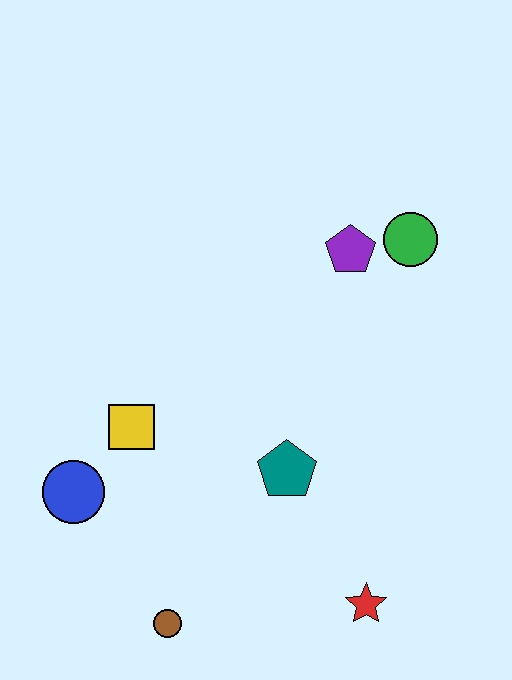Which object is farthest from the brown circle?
The green circle is farthest from the brown circle.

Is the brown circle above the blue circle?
No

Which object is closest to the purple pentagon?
The green circle is closest to the purple pentagon.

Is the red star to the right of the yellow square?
Yes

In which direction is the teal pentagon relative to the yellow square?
The teal pentagon is to the right of the yellow square.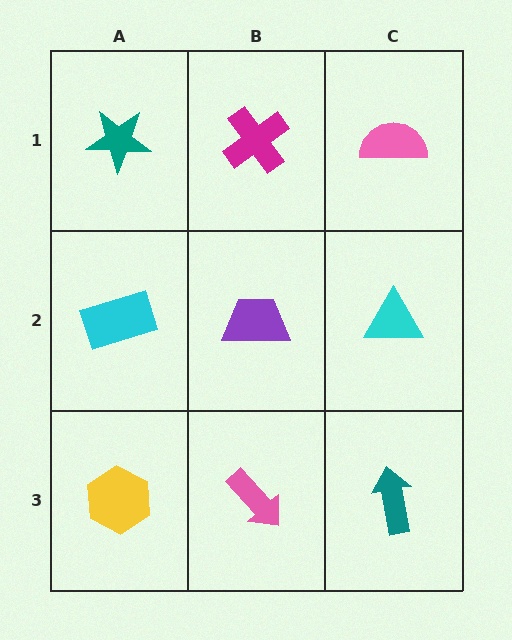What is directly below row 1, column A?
A cyan rectangle.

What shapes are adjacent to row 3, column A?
A cyan rectangle (row 2, column A), a pink arrow (row 3, column B).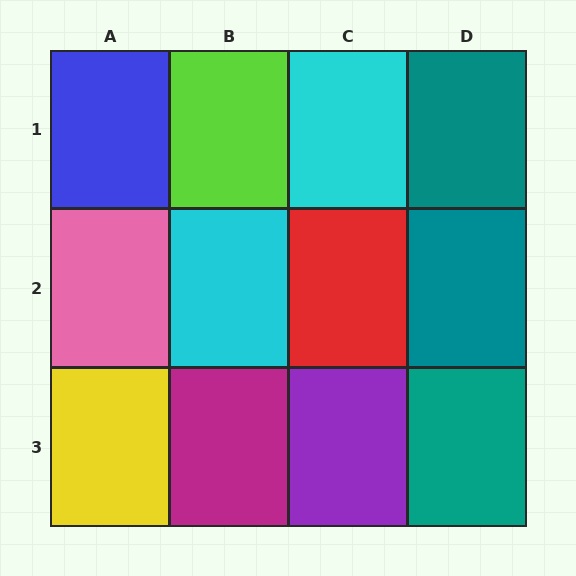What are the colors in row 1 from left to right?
Blue, lime, cyan, teal.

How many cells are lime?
1 cell is lime.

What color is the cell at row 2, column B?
Cyan.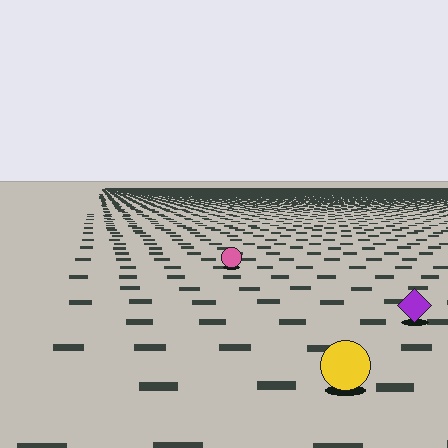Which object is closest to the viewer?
The yellow circle is closest. The texture marks near it are larger and more spread out.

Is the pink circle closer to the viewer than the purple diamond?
No. The purple diamond is closer — you can tell from the texture gradient: the ground texture is coarser near it.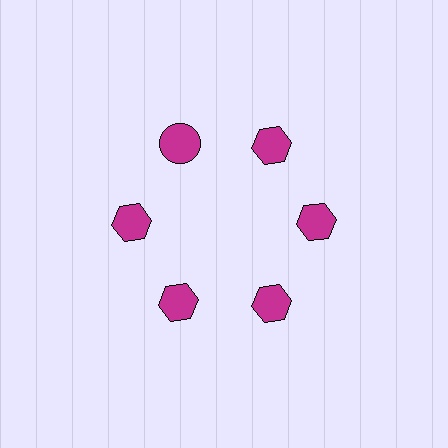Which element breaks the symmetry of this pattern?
The magenta circle at roughly the 11 o'clock position breaks the symmetry. All other shapes are magenta hexagons.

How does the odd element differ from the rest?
It has a different shape: circle instead of hexagon.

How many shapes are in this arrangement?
There are 6 shapes arranged in a ring pattern.